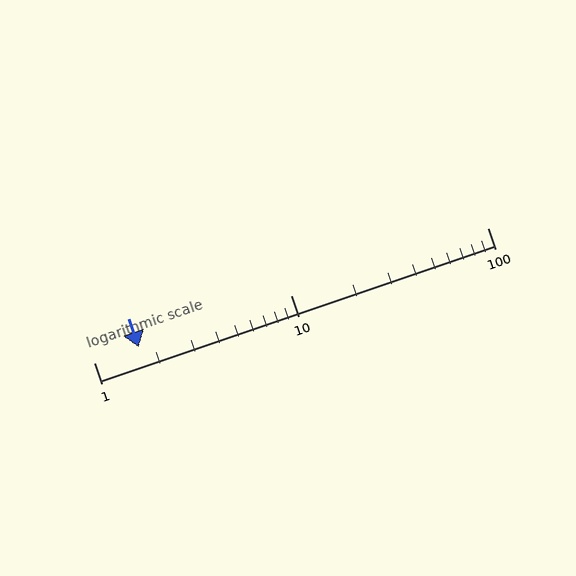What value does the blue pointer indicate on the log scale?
The pointer indicates approximately 1.7.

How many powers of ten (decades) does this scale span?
The scale spans 2 decades, from 1 to 100.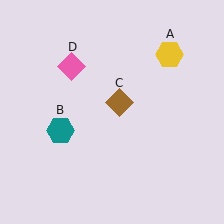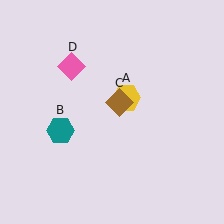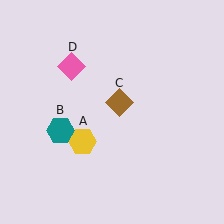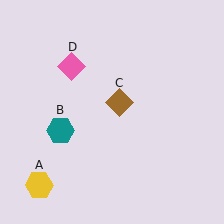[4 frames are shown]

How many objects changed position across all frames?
1 object changed position: yellow hexagon (object A).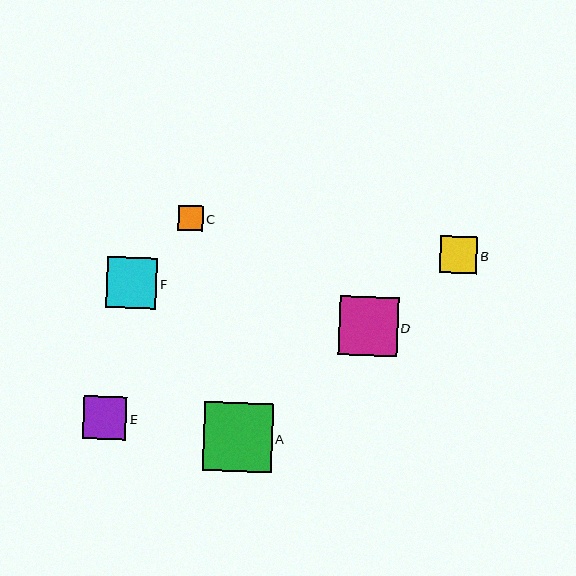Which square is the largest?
Square A is the largest with a size of approximately 69 pixels.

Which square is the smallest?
Square C is the smallest with a size of approximately 25 pixels.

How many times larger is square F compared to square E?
Square F is approximately 1.2 times the size of square E.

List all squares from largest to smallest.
From largest to smallest: A, D, F, E, B, C.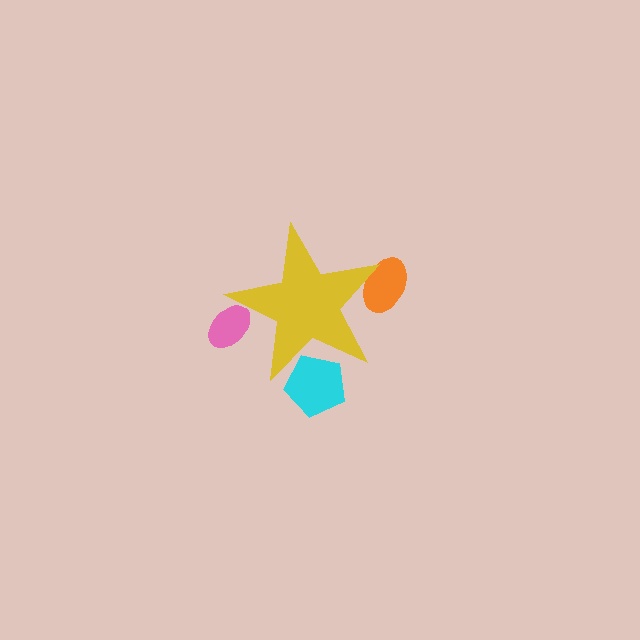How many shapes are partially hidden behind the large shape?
3 shapes are partially hidden.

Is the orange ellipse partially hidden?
Yes, the orange ellipse is partially hidden behind the yellow star.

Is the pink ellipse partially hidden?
Yes, the pink ellipse is partially hidden behind the yellow star.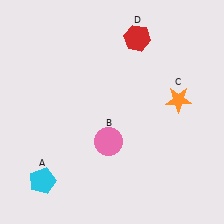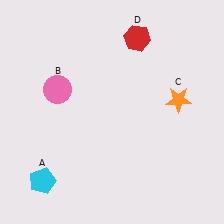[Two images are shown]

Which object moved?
The pink circle (B) moved up.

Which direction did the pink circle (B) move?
The pink circle (B) moved up.